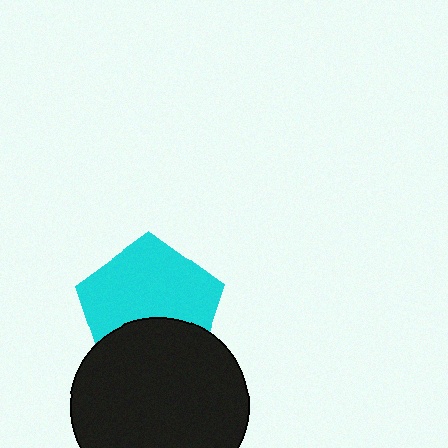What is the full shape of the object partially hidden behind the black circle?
The partially hidden object is a cyan pentagon.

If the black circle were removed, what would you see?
You would see the complete cyan pentagon.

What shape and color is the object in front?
The object in front is a black circle.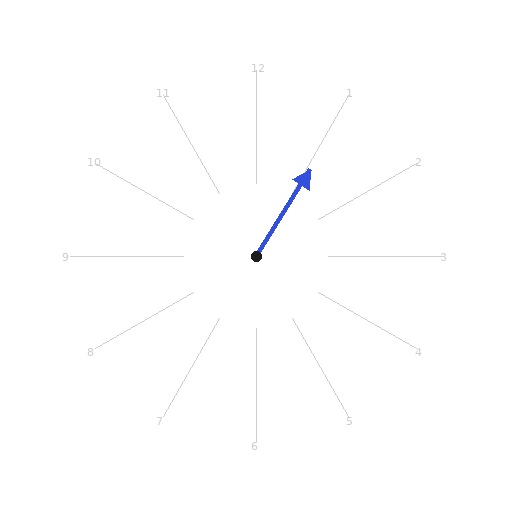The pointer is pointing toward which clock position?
Roughly 1 o'clock.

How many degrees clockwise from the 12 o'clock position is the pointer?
Approximately 32 degrees.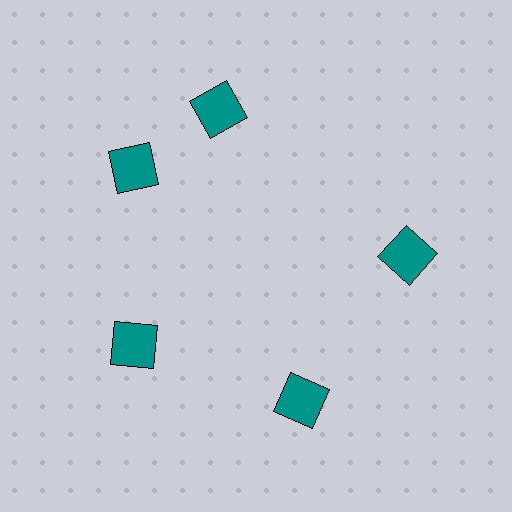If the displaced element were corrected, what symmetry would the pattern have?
It would have 5-fold rotational symmetry — the pattern would map onto itself every 72 degrees.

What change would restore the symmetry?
The symmetry would be restored by rotating it back into even spacing with its neighbors so that all 5 squares sit at equal angles and equal distance from the center.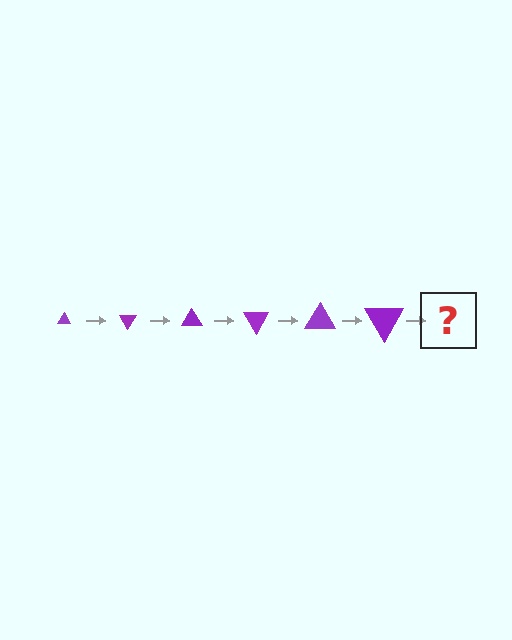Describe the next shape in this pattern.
It should be a triangle, larger than the previous one and rotated 360 degrees from the start.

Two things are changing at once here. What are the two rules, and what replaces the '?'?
The two rules are that the triangle grows larger each step and it rotates 60 degrees each step. The '?' should be a triangle, larger than the previous one and rotated 360 degrees from the start.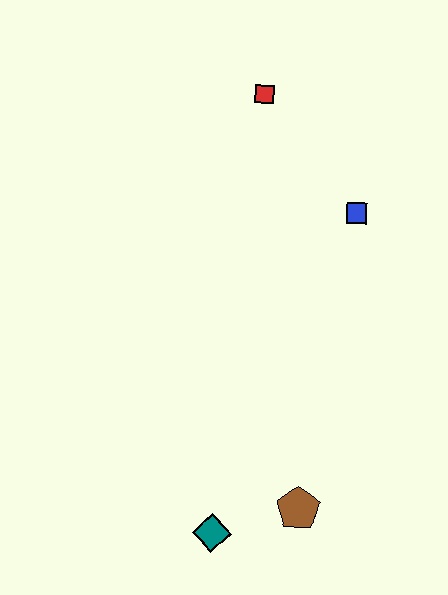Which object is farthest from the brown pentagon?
The red square is farthest from the brown pentagon.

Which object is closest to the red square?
The blue square is closest to the red square.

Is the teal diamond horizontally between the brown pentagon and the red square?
No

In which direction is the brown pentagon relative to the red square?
The brown pentagon is below the red square.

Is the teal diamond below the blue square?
Yes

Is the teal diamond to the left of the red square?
Yes